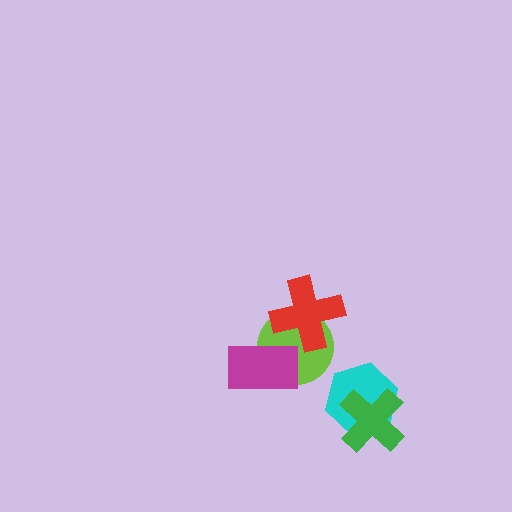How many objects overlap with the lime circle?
2 objects overlap with the lime circle.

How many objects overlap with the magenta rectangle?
1 object overlaps with the magenta rectangle.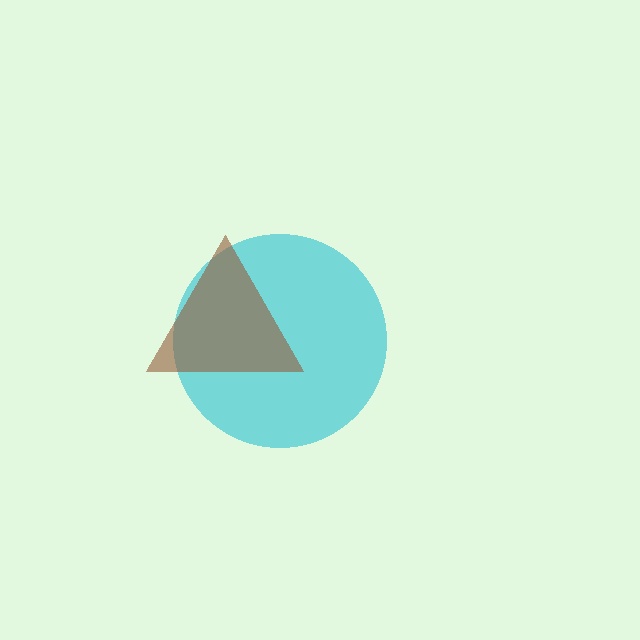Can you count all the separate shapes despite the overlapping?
Yes, there are 2 separate shapes.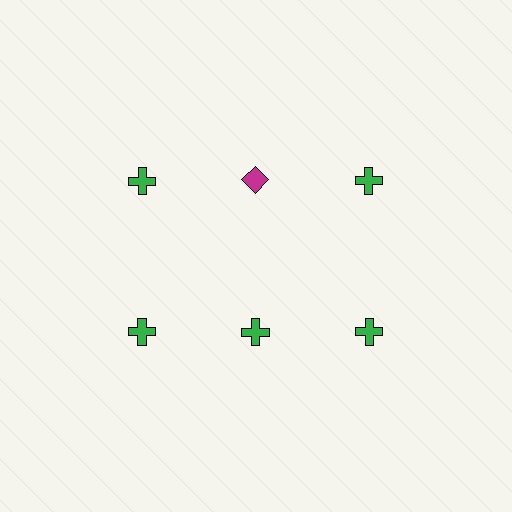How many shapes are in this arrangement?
There are 6 shapes arranged in a grid pattern.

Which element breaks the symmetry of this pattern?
The magenta diamond in the top row, second from left column breaks the symmetry. All other shapes are green crosses.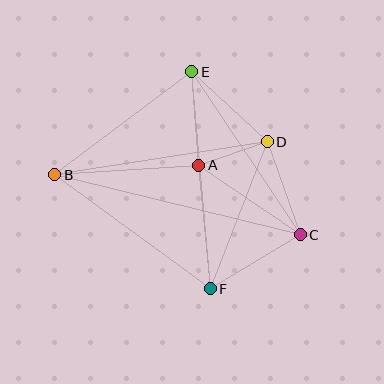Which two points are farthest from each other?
Points B and C are farthest from each other.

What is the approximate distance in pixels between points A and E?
The distance between A and E is approximately 94 pixels.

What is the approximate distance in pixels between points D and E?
The distance between D and E is approximately 103 pixels.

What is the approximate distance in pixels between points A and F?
The distance between A and F is approximately 124 pixels.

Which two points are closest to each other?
Points A and D are closest to each other.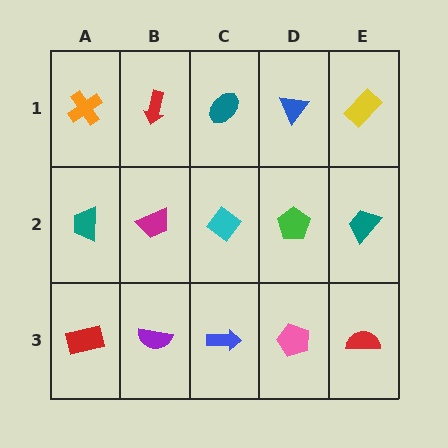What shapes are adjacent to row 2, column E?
A yellow rectangle (row 1, column E), a red semicircle (row 3, column E), a green pentagon (row 2, column D).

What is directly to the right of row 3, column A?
A purple semicircle.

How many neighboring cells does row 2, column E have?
3.